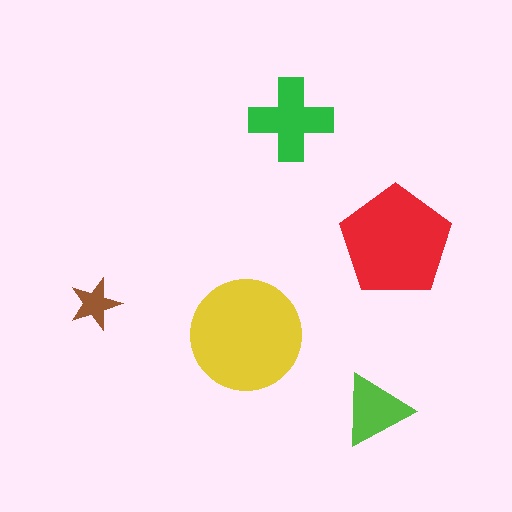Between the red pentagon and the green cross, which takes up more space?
The red pentagon.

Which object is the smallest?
The brown star.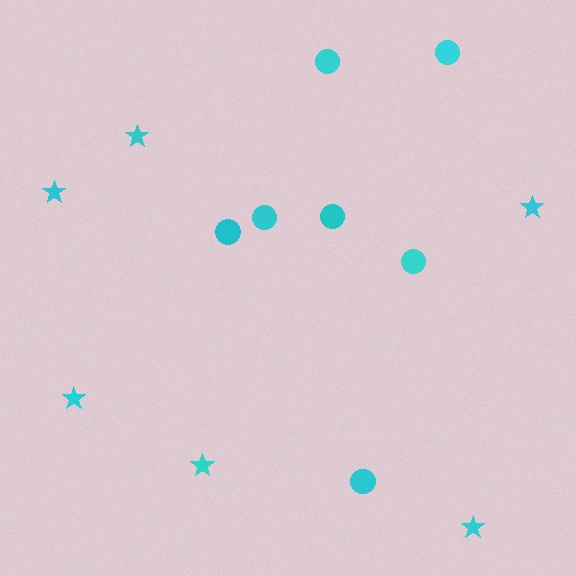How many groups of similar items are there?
There are 2 groups: one group of stars (6) and one group of circles (7).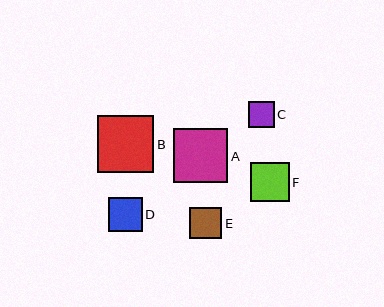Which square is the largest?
Square B is the largest with a size of approximately 56 pixels.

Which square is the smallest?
Square C is the smallest with a size of approximately 26 pixels.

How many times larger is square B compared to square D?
Square B is approximately 1.7 times the size of square D.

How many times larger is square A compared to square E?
Square A is approximately 1.7 times the size of square E.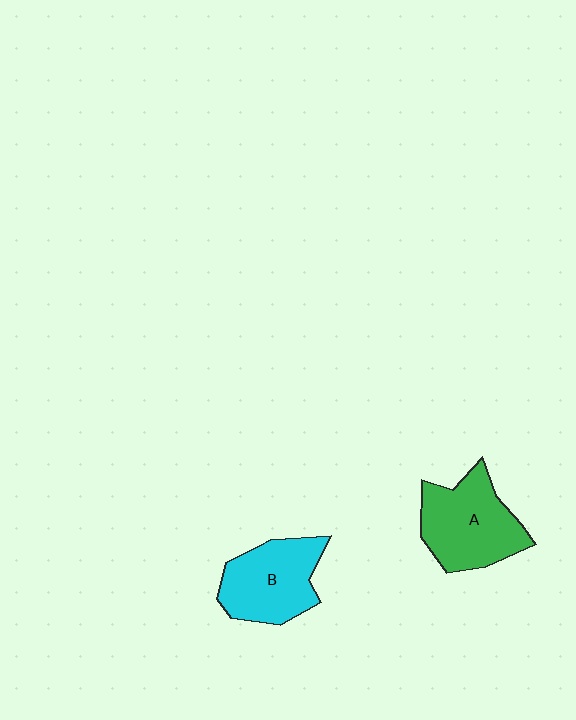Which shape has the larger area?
Shape A (green).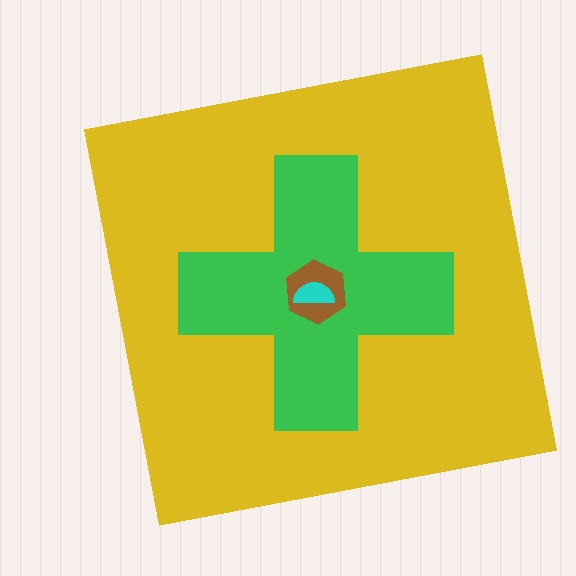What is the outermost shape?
The yellow square.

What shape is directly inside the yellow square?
The green cross.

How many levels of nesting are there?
4.